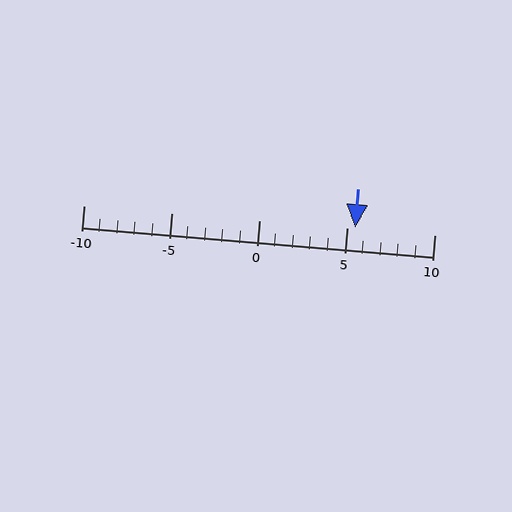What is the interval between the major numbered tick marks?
The major tick marks are spaced 5 units apart.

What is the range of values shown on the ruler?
The ruler shows values from -10 to 10.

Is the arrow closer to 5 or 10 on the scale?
The arrow is closer to 5.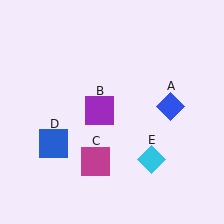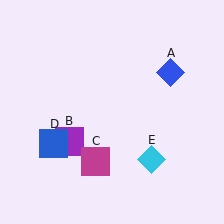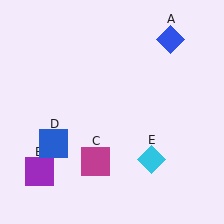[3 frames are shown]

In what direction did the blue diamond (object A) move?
The blue diamond (object A) moved up.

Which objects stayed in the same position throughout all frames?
Magenta square (object C) and blue square (object D) and cyan diamond (object E) remained stationary.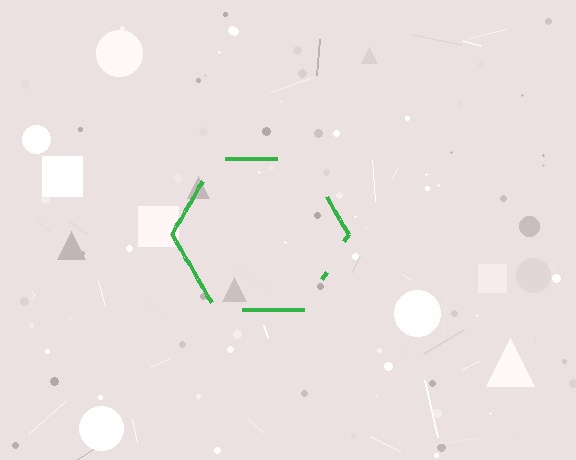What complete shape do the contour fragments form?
The contour fragments form a hexagon.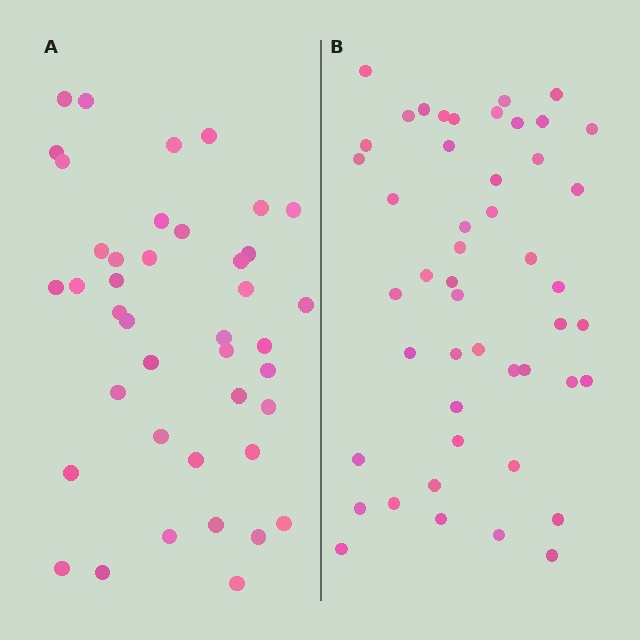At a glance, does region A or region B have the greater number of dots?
Region B (the right region) has more dots.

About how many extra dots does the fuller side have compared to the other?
Region B has roughly 8 or so more dots than region A.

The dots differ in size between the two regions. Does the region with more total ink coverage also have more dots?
No. Region A has more total ink coverage because its dots are larger, but region B actually contains more individual dots. Total area can be misleading — the number of items is what matters here.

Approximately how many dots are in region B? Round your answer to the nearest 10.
About 50 dots. (The exact count is 48, which rounds to 50.)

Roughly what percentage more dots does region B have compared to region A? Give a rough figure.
About 15% more.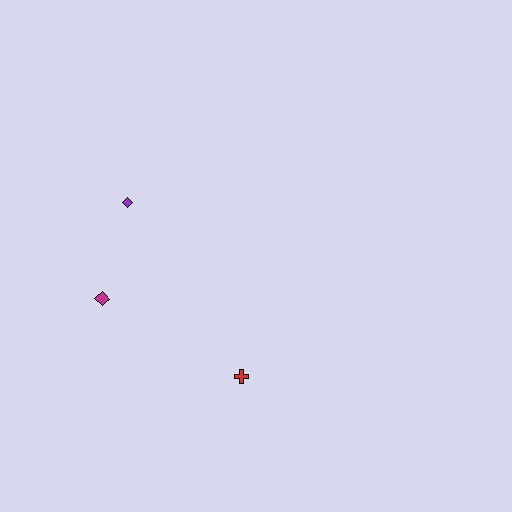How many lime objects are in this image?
There are no lime objects.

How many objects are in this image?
There are 3 objects.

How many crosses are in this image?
There is 1 cross.